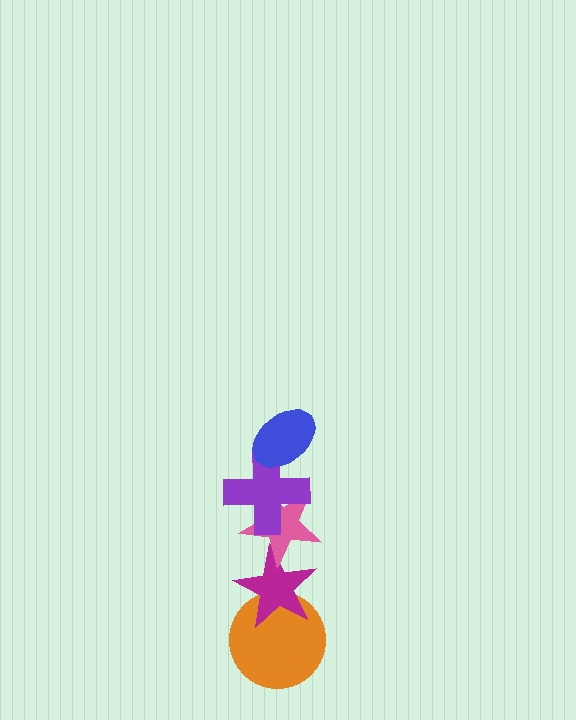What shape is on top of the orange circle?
The magenta star is on top of the orange circle.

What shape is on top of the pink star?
The purple cross is on top of the pink star.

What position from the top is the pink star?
The pink star is 3rd from the top.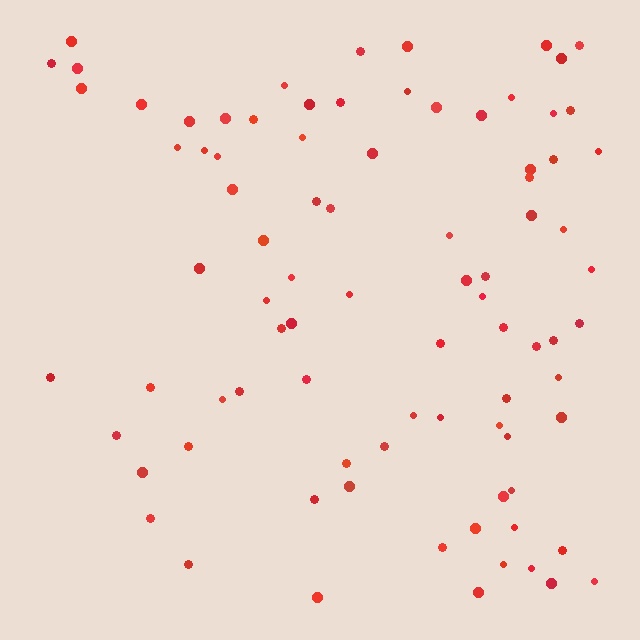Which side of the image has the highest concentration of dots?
The right.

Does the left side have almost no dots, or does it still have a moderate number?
Still a moderate number, just noticeably fewer than the right.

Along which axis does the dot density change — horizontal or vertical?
Horizontal.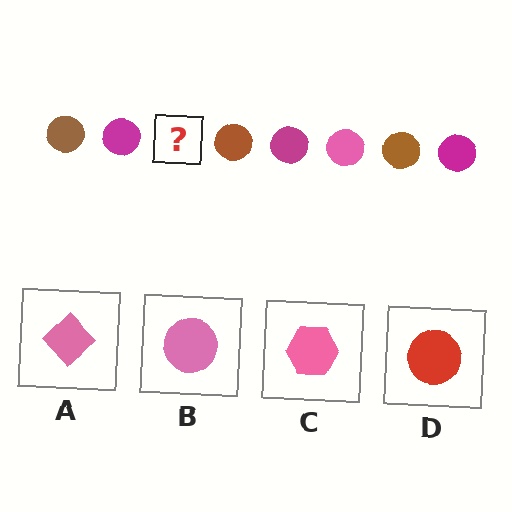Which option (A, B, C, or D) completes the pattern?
B.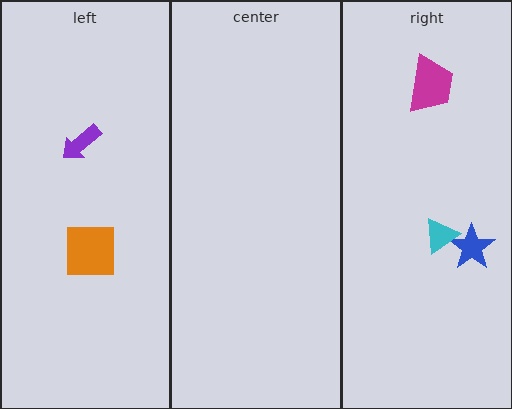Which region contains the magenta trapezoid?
The right region.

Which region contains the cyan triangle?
The right region.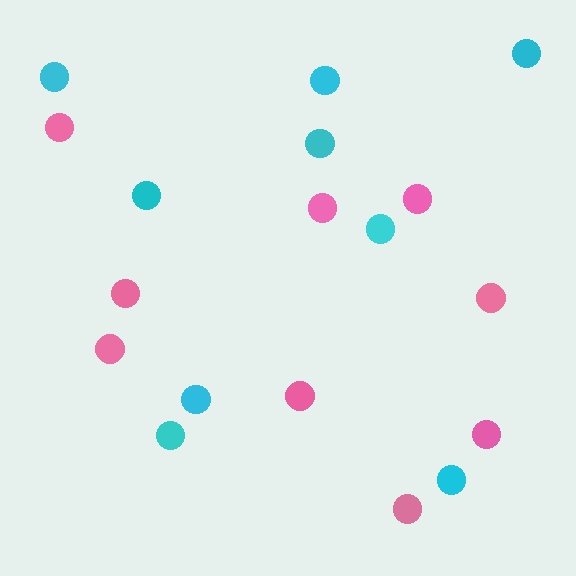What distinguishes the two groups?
There are 2 groups: one group of cyan circles (9) and one group of pink circles (9).